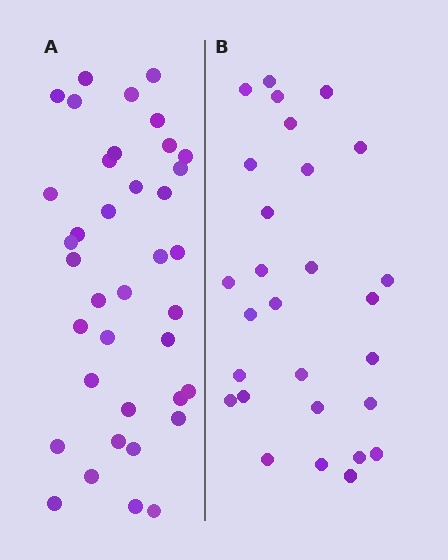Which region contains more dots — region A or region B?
Region A (the left region) has more dots.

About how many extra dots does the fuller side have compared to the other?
Region A has roughly 10 or so more dots than region B.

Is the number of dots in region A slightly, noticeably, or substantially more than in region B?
Region A has noticeably more, but not dramatically so. The ratio is roughly 1.4 to 1.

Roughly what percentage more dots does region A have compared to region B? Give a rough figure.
About 35% more.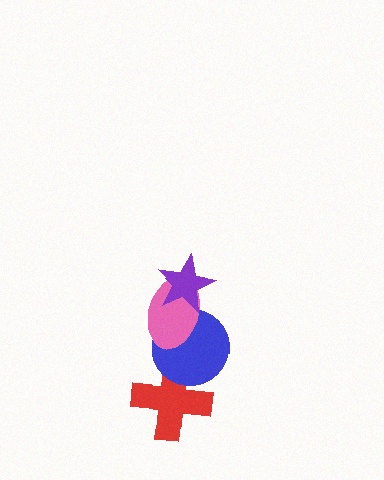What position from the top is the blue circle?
The blue circle is 3rd from the top.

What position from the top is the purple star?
The purple star is 1st from the top.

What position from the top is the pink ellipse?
The pink ellipse is 2nd from the top.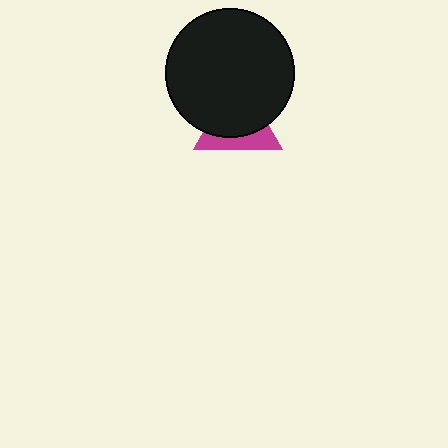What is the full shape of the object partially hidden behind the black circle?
The partially hidden object is a magenta triangle.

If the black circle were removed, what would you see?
You would see the complete magenta triangle.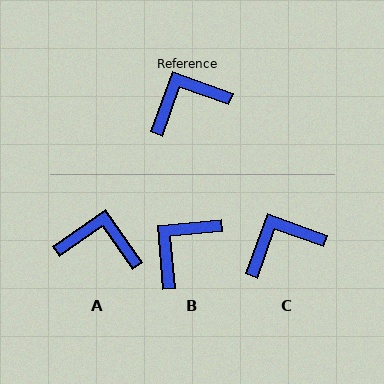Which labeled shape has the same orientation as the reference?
C.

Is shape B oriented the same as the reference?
No, it is off by about 25 degrees.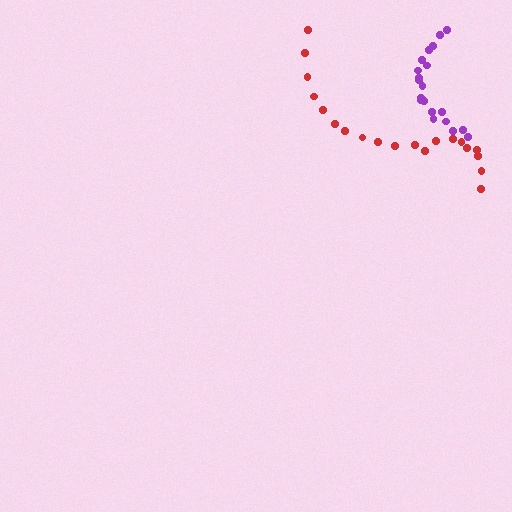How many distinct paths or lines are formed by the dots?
There are 2 distinct paths.